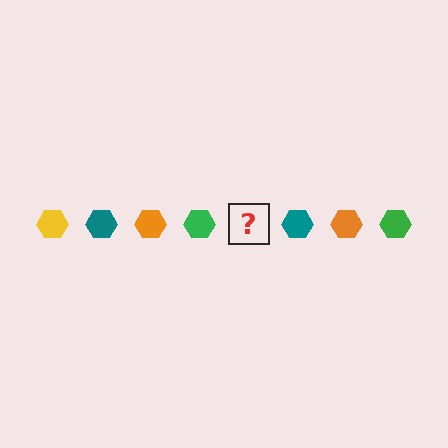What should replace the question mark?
The question mark should be replaced with a yellow hexagon.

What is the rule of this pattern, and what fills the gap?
The rule is that the pattern cycles through yellow, teal, orange, green hexagons. The gap should be filled with a yellow hexagon.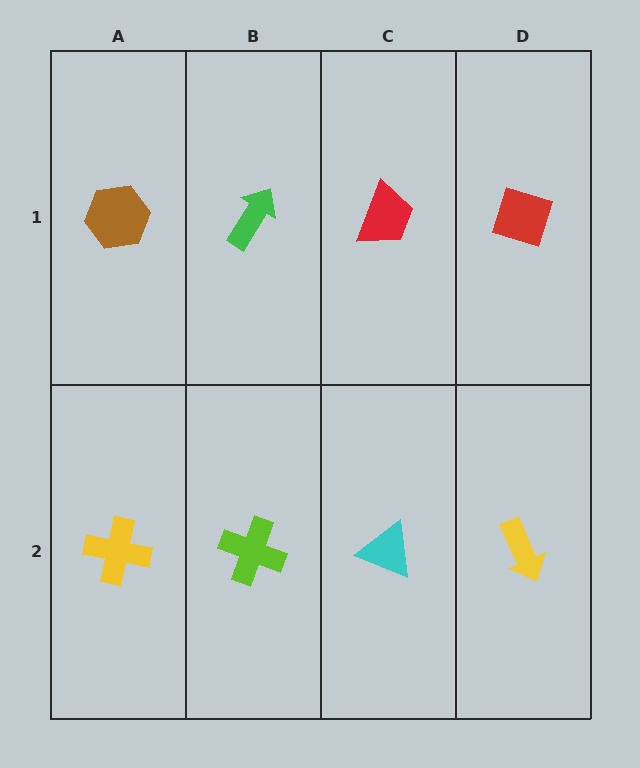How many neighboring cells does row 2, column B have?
3.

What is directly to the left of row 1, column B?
A brown hexagon.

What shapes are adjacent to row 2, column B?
A green arrow (row 1, column B), a yellow cross (row 2, column A), a cyan triangle (row 2, column C).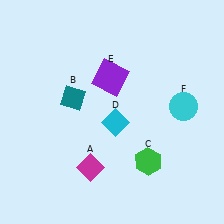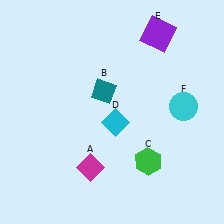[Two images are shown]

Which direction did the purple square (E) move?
The purple square (E) moved right.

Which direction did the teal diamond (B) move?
The teal diamond (B) moved right.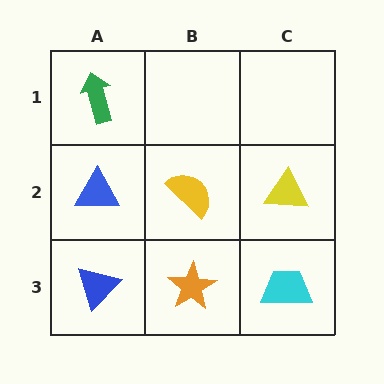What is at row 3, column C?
A cyan trapezoid.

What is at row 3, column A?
A blue triangle.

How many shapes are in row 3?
3 shapes.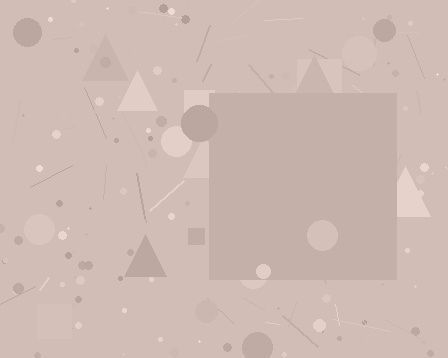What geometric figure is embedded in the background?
A square is embedded in the background.